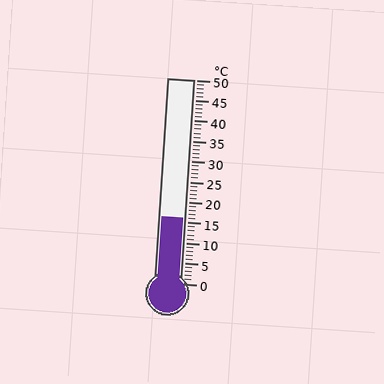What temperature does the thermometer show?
The thermometer shows approximately 16°C.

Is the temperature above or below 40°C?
The temperature is below 40°C.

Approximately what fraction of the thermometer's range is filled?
The thermometer is filled to approximately 30% of its range.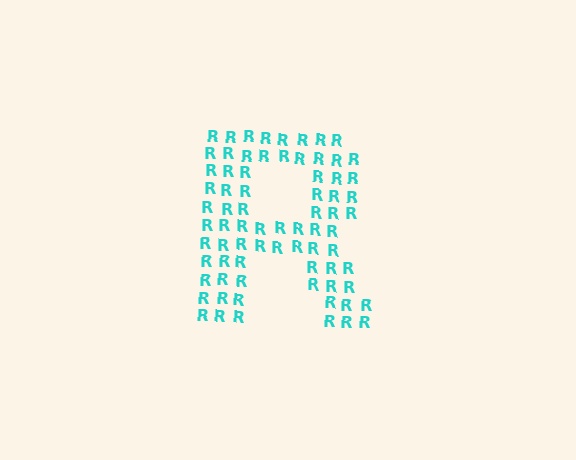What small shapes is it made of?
It is made of small letter R's.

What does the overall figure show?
The overall figure shows the letter R.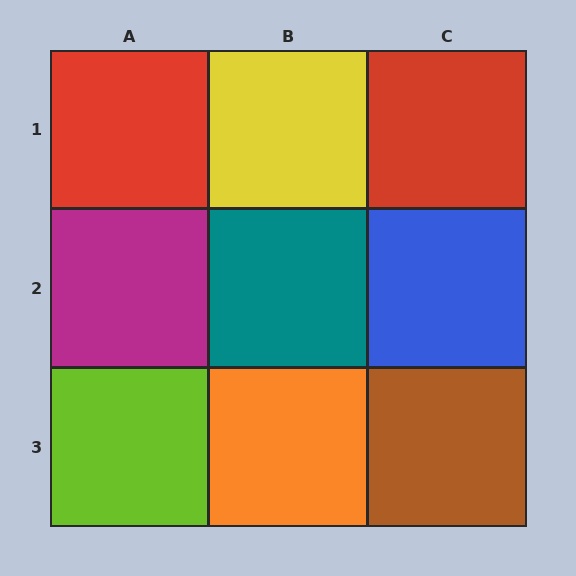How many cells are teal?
1 cell is teal.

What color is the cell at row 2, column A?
Magenta.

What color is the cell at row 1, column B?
Yellow.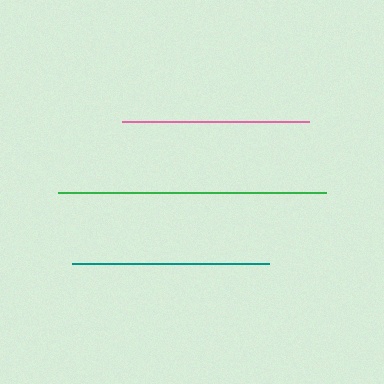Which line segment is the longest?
The green line is the longest at approximately 268 pixels.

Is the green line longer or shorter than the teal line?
The green line is longer than the teal line.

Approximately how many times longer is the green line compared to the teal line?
The green line is approximately 1.4 times the length of the teal line.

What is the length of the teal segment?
The teal segment is approximately 197 pixels long.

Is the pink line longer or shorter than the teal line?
The teal line is longer than the pink line.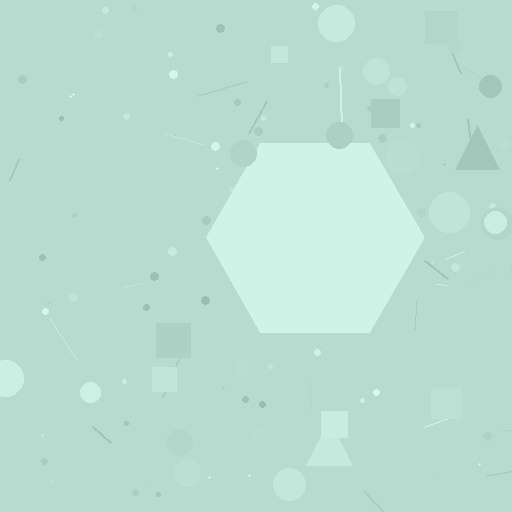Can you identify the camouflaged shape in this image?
The camouflaged shape is a hexagon.